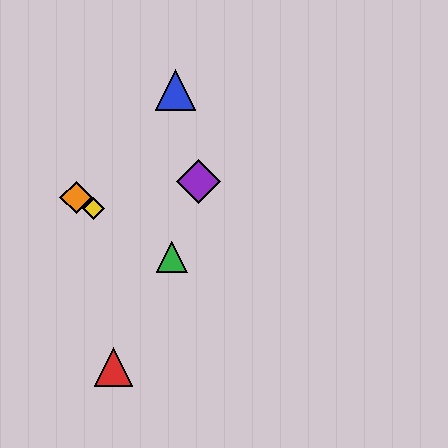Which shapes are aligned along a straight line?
The green triangle, the yellow diamond, the orange diamond are aligned along a straight line.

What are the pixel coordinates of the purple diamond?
The purple diamond is at (198, 182).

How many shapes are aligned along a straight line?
3 shapes (the green triangle, the yellow diamond, the orange diamond) are aligned along a straight line.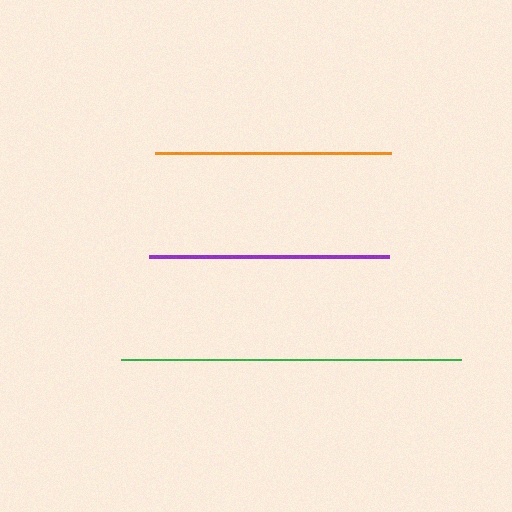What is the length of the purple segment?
The purple segment is approximately 240 pixels long.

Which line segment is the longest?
The green line is the longest at approximately 340 pixels.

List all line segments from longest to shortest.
From longest to shortest: green, purple, orange.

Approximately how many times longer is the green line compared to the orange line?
The green line is approximately 1.4 times the length of the orange line.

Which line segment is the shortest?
The orange line is the shortest at approximately 236 pixels.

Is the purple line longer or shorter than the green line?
The green line is longer than the purple line.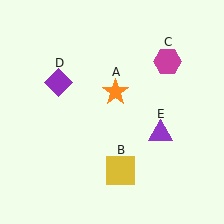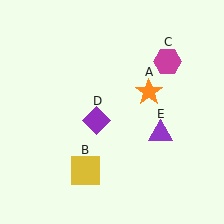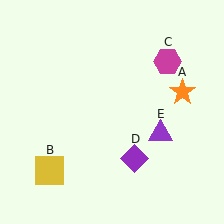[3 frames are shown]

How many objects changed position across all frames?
3 objects changed position: orange star (object A), yellow square (object B), purple diamond (object D).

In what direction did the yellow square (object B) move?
The yellow square (object B) moved left.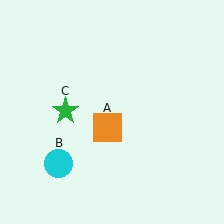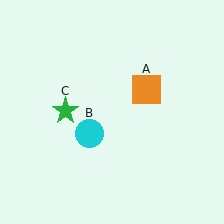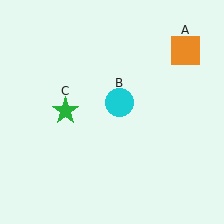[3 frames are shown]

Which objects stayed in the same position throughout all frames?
Green star (object C) remained stationary.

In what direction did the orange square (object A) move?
The orange square (object A) moved up and to the right.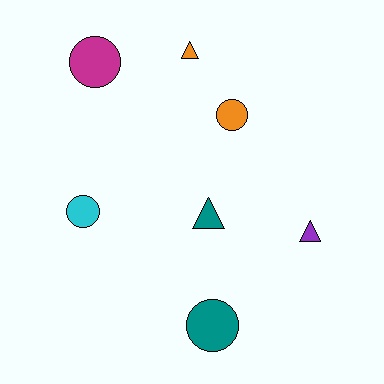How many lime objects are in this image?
There are no lime objects.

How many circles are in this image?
There are 4 circles.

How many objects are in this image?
There are 7 objects.